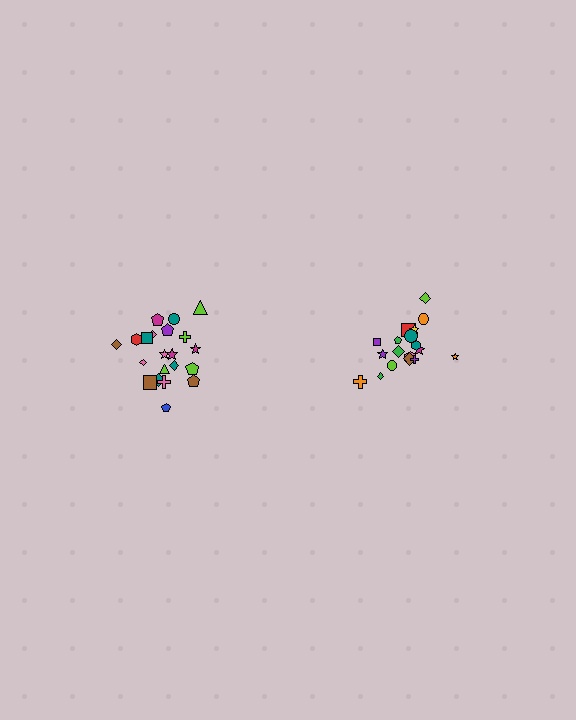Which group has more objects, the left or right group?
The left group.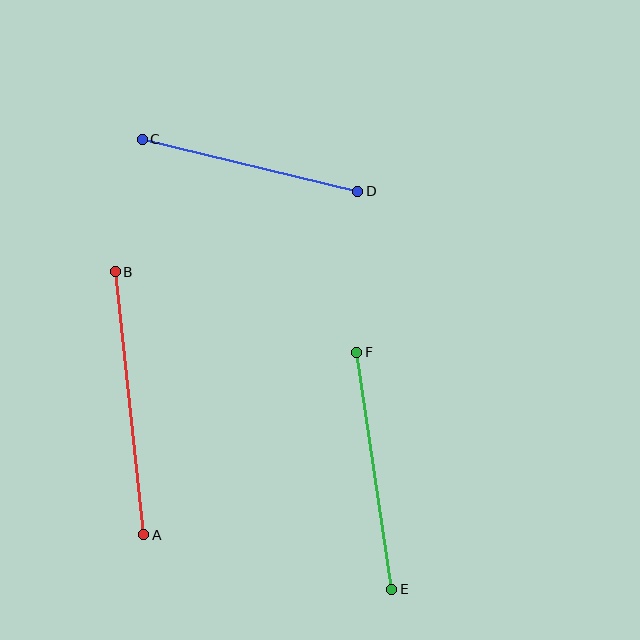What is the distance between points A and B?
The distance is approximately 265 pixels.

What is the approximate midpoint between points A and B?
The midpoint is at approximately (129, 403) pixels.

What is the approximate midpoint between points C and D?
The midpoint is at approximately (250, 165) pixels.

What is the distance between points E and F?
The distance is approximately 239 pixels.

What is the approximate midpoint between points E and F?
The midpoint is at approximately (374, 471) pixels.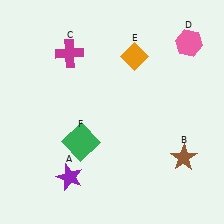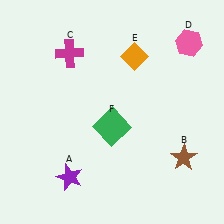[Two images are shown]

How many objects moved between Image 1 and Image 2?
1 object moved between the two images.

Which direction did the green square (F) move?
The green square (F) moved right.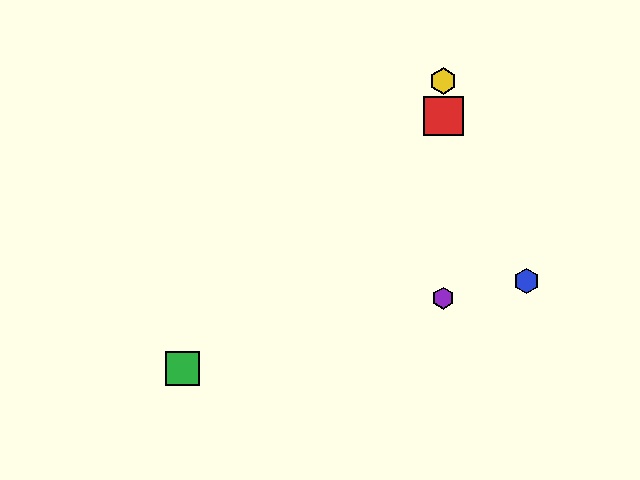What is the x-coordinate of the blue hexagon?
The blue hexagon is at x≈527.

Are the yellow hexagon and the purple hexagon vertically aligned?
Yes, both are at x≈443.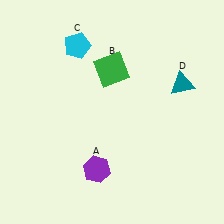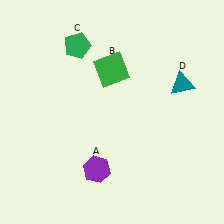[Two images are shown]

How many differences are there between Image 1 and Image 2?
There is 1 difference between the two images.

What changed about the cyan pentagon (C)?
In Image 1, C is cyan. In Image 2, it changed to green.